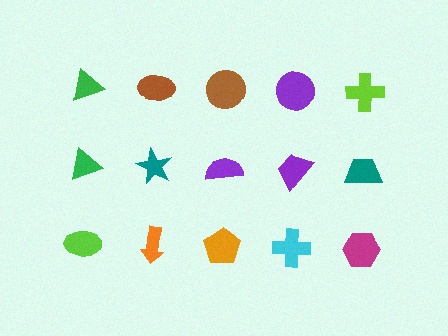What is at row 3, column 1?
A lime ellipse.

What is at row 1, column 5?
A lime cross.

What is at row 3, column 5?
A magenta hexagon.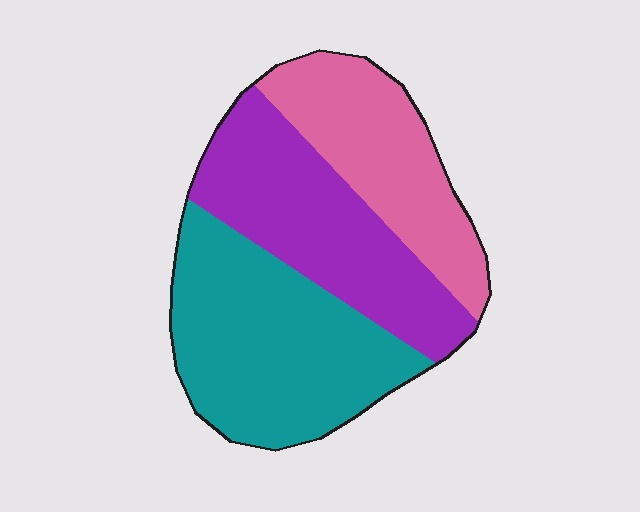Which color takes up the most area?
Teal, at roughly 40%.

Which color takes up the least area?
Pink, at roughly 25%.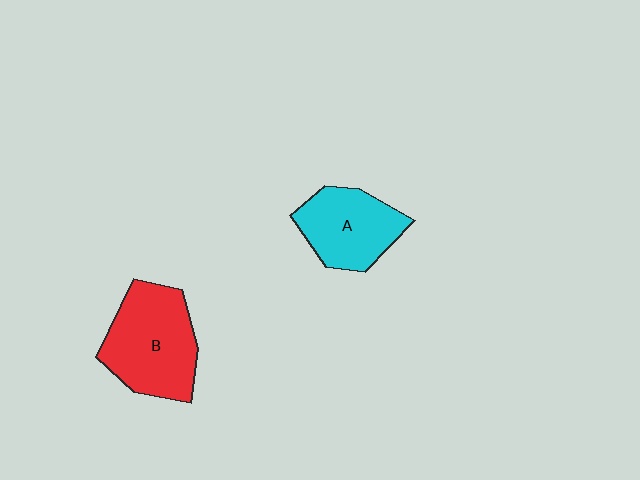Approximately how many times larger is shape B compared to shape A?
Approximately 1.3 times.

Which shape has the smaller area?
Shape A (cyan).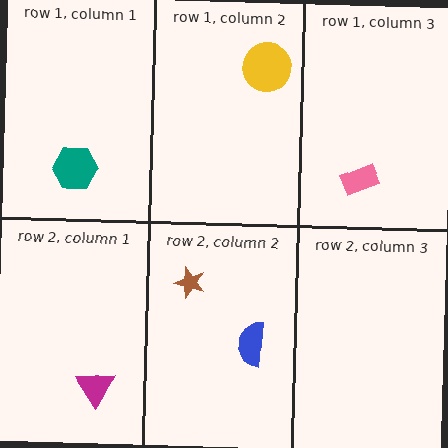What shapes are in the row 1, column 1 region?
The teal hexagon.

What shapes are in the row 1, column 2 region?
The yellow circle.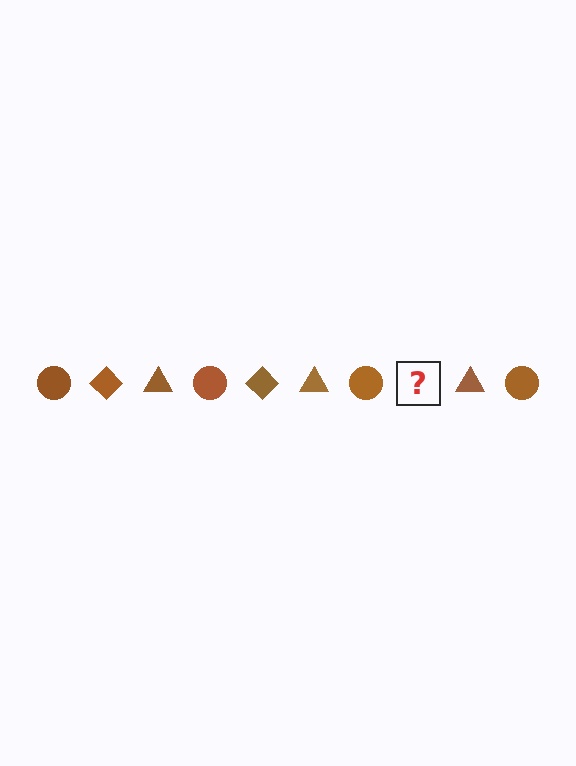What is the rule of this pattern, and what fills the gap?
The rule is that the pattern cycles through circle, diamond, triangle shapes in brown. The gap should be filled with a brown diamond.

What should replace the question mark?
The question mark should be replaced with a brown diamond.